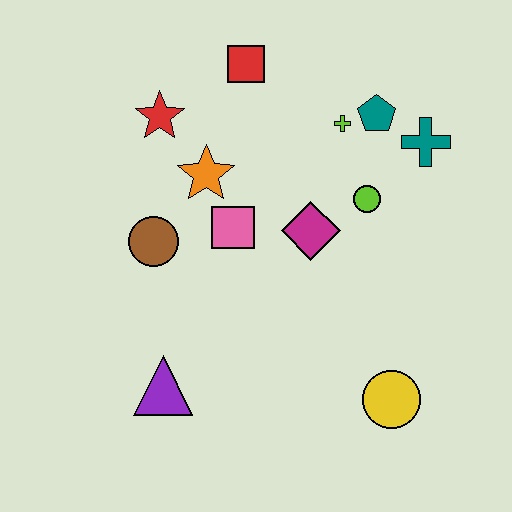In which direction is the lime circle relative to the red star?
The lime circle is to the right of the red star.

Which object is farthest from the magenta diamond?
The purple triangle is farthest from the magenta diamond.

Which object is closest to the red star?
The orange star is closest to the red star.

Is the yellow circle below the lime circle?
Yes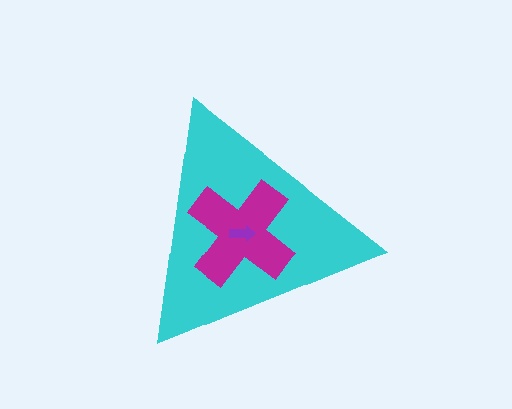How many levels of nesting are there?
3.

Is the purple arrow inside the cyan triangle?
Yes.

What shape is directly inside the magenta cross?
The purple arrow.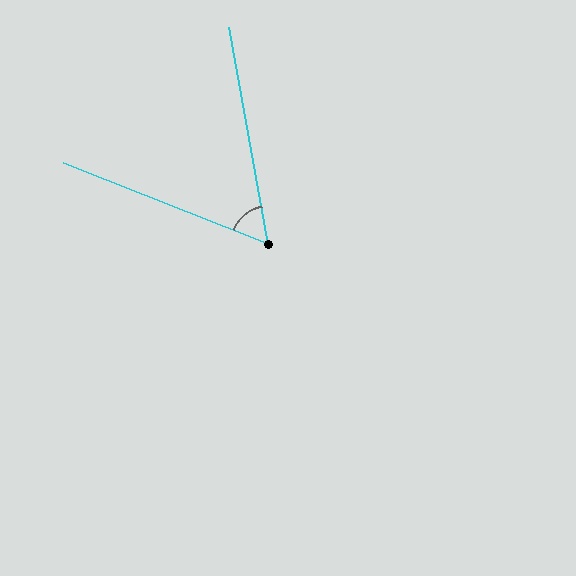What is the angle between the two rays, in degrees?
Approximately 58 degrees.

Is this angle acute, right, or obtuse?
It is acute.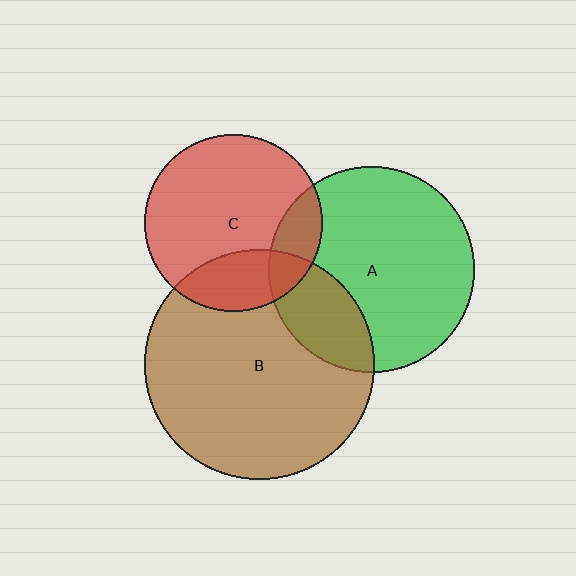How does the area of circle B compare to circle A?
Approximately 1.3 times.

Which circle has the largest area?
Circle B (brown).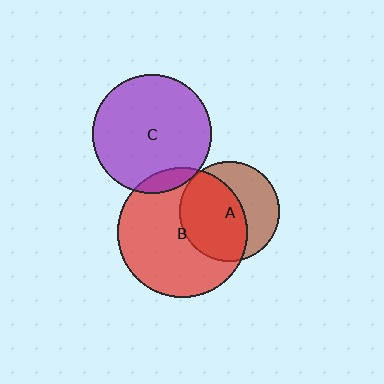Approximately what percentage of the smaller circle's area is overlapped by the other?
Approximately 10%.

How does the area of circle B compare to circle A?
Approximately 1.7 times.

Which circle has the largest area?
Circle B (red).